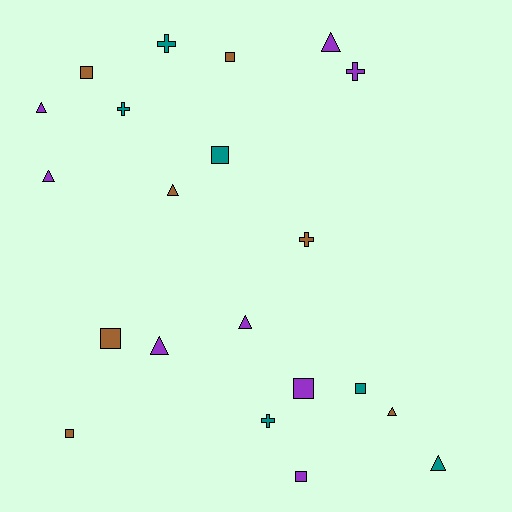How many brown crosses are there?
There is 1 brown cross.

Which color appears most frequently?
Purple, with 8 objects.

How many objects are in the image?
There are 21 objects.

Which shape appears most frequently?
Triangle, with 8 objects.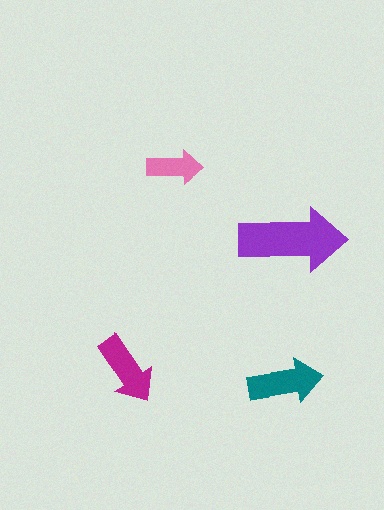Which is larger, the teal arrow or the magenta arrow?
The teal one.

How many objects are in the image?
There are 4 objects in the image.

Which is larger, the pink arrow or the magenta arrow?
The magenta one.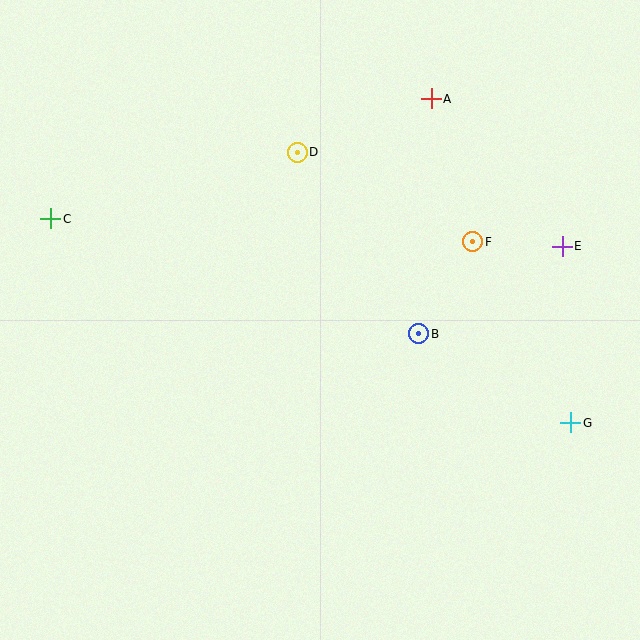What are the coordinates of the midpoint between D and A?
The midpoint between D and A is at (364, 126).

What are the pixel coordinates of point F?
Point F is at (473, 242).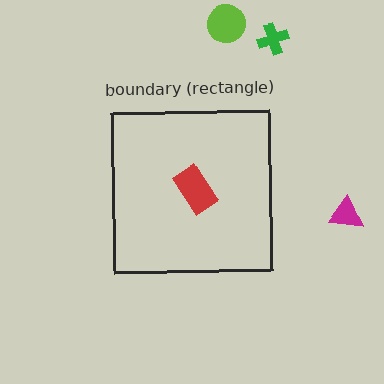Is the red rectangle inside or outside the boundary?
Inside.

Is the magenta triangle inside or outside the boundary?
Outside.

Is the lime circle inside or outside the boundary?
Outside.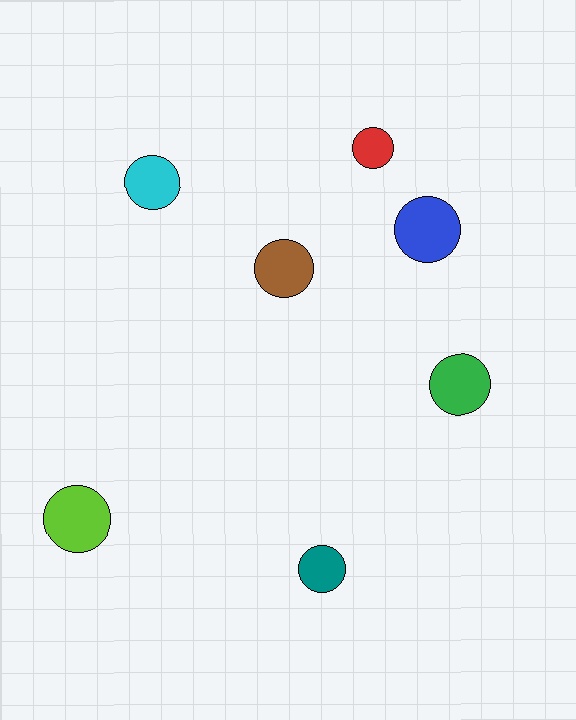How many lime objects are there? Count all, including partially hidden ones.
There is 1 lime object.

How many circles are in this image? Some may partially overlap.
There are 7 circles.